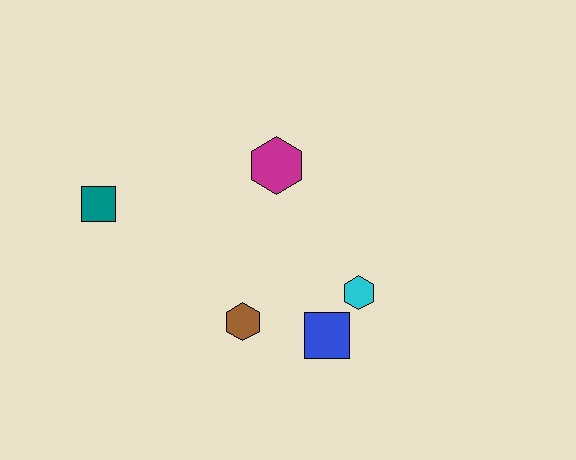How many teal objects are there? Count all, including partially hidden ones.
There is 1 teal object.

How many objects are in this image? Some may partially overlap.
There are 5 objects.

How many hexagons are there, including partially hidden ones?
There are 3 hexagons.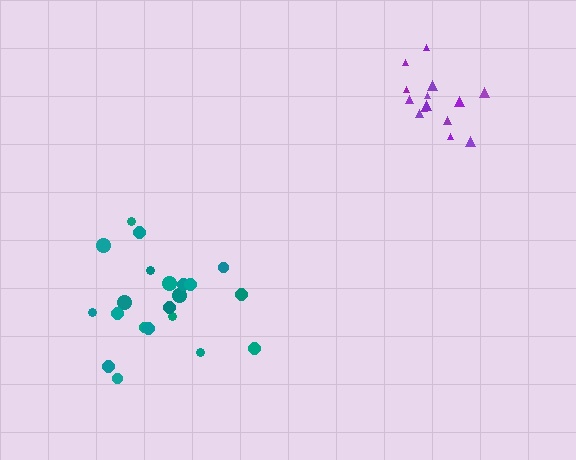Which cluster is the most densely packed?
Purple.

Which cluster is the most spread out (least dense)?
Teal.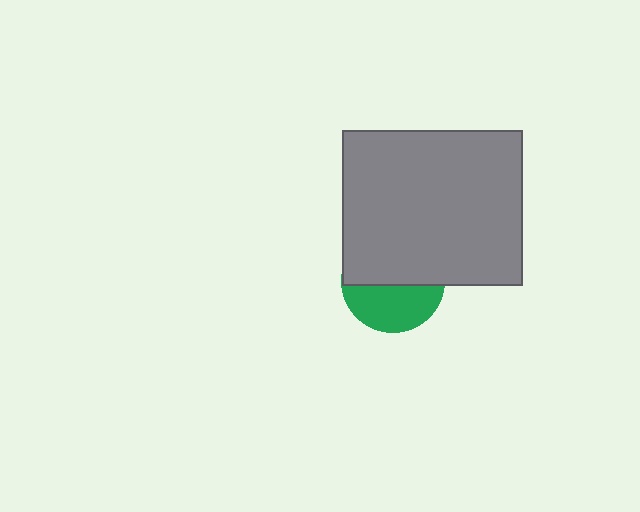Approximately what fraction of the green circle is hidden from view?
Roughly 55% of the green circle is hidden behind the gray rectangle.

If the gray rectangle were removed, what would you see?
You would see the complete green circle.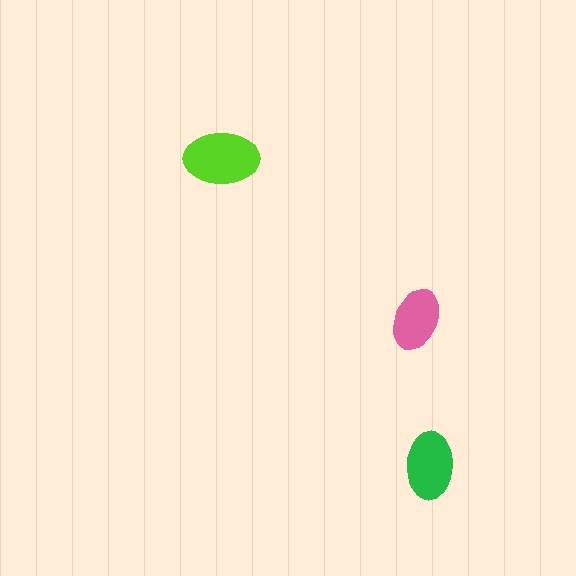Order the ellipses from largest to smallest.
the lime one, the green one, the pink one.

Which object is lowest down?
The green ellipse is bottommost.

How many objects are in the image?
There are 3 objects in the image.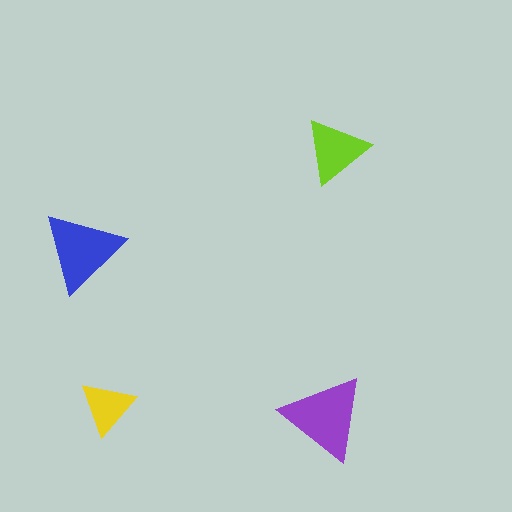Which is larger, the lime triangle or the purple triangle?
The purple one.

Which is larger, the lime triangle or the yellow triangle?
The lime one.